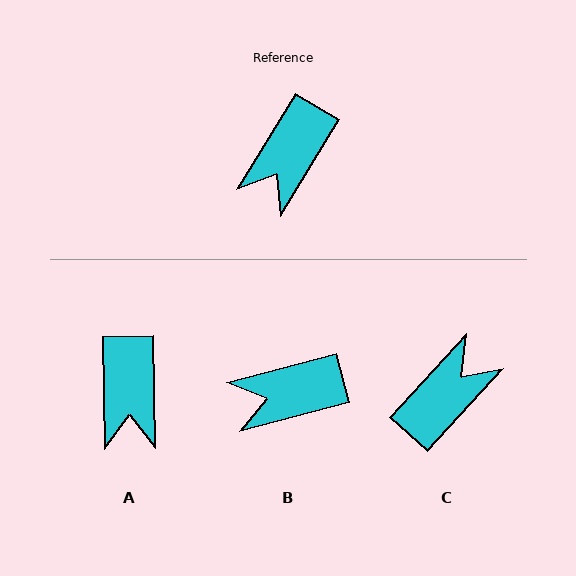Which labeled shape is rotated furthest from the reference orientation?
C, about 169 degrees away.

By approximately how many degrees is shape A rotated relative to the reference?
Approximately 32 degrees counter-clockwise.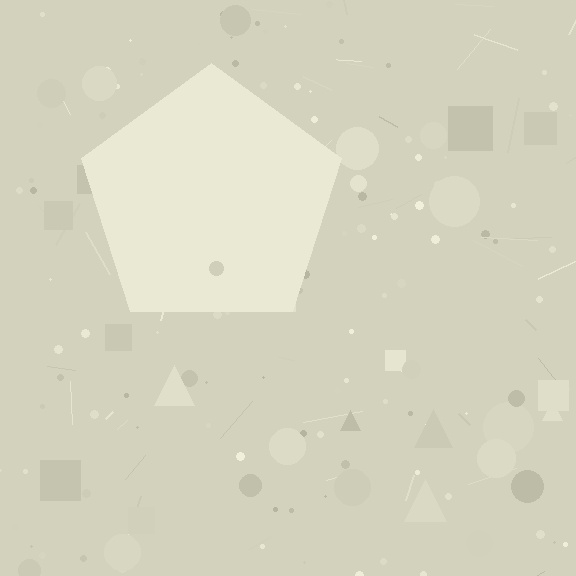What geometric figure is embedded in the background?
A pentagon is embedded in the background.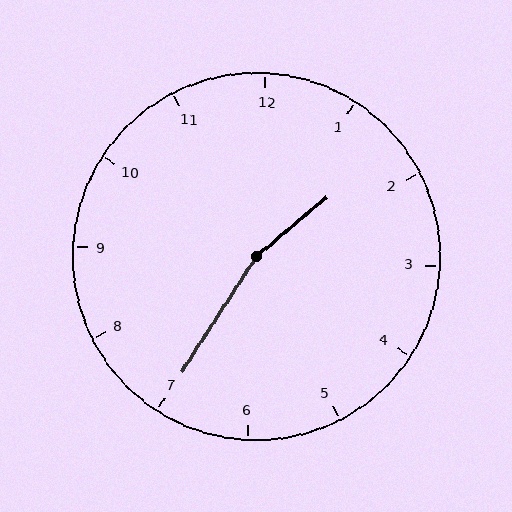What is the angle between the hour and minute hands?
Approximately 162 degrees.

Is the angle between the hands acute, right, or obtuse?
It is obtuse.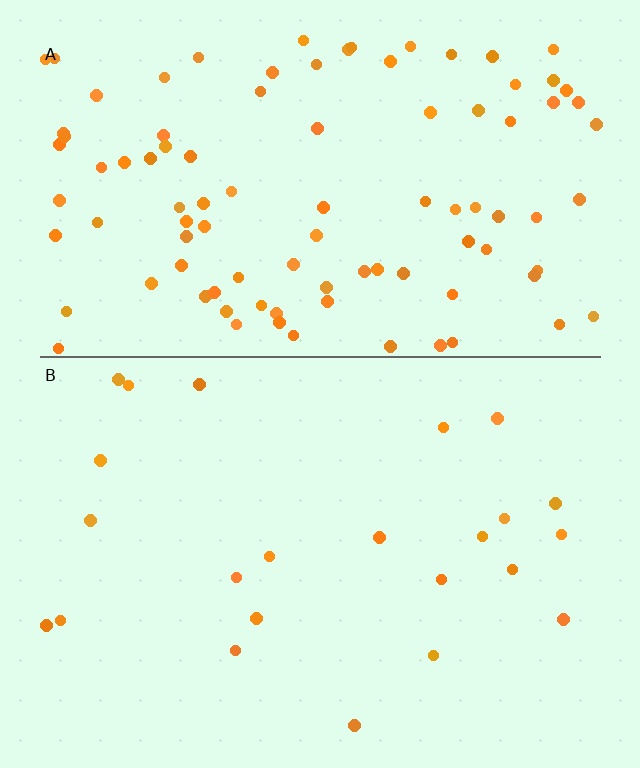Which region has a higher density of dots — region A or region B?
A (the top).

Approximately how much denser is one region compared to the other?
Approximately 4.2× — region A over region B.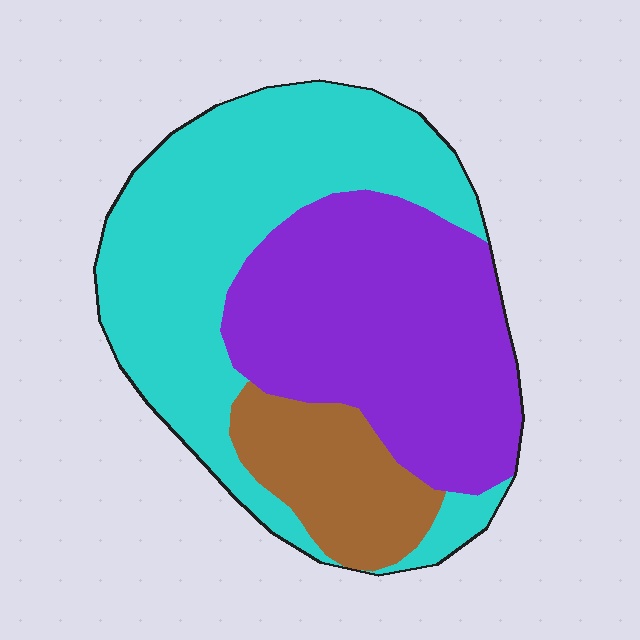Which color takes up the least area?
Brown, at roughly 15%.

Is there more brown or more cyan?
Cyan.